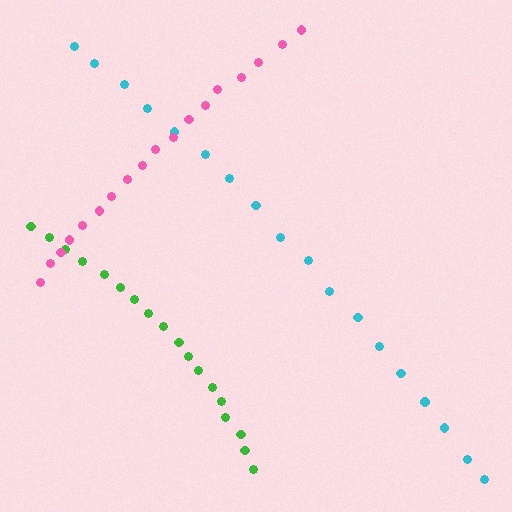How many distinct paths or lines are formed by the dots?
There are 3 distinct paths.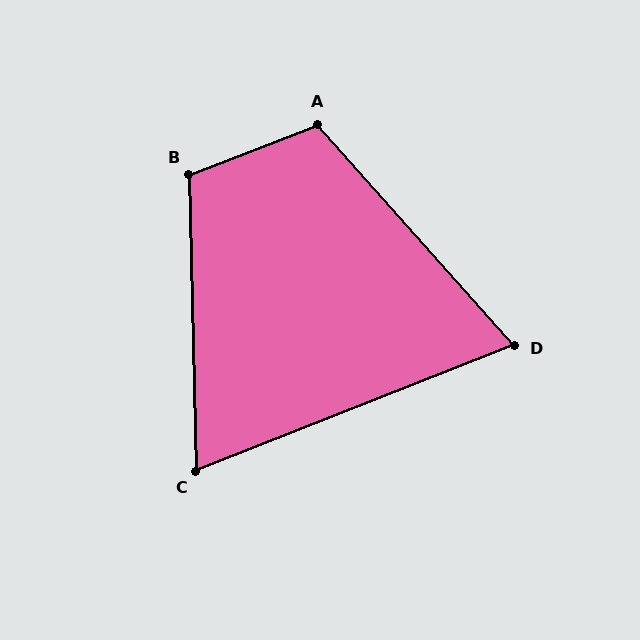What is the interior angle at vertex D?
Approximately 70 degrees (acute).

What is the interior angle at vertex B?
Approximately 110 degrees (obtuse).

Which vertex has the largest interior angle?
A, at approximately 110 degrees.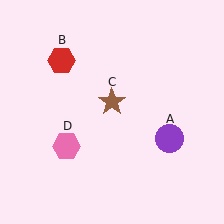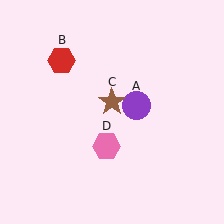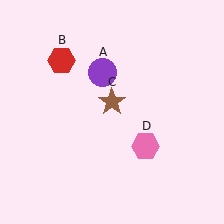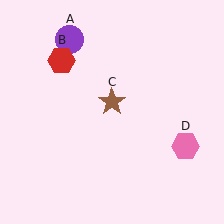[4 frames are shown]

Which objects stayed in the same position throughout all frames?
Red hexagon (object B) and brown star (object C) remained stationary.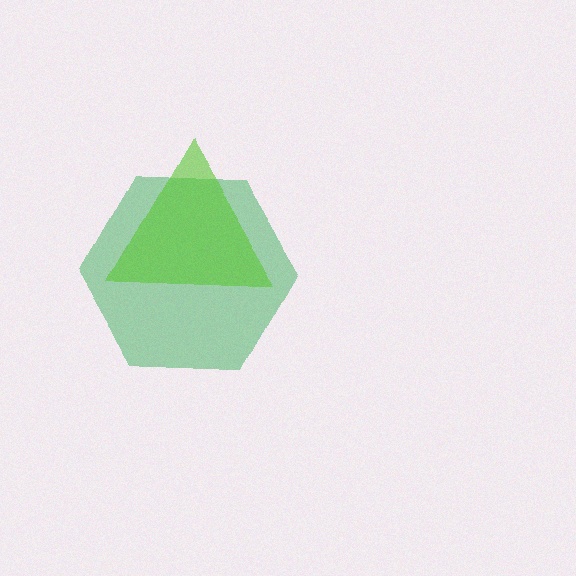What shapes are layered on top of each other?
The layered shapes are: a green hexagon, a lime triangle.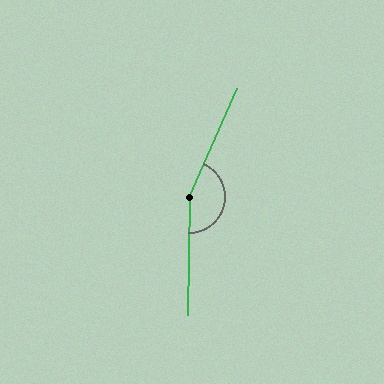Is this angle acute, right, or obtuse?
It is obtuse.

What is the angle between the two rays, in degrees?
Approximately 157 degrees.